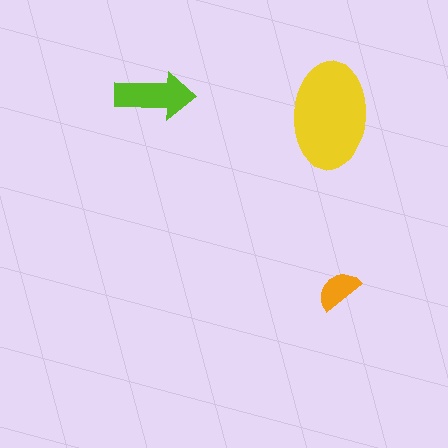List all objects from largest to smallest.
The yellow ellipse, the lime arrow, the orange semicircle.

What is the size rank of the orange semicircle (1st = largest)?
3rd.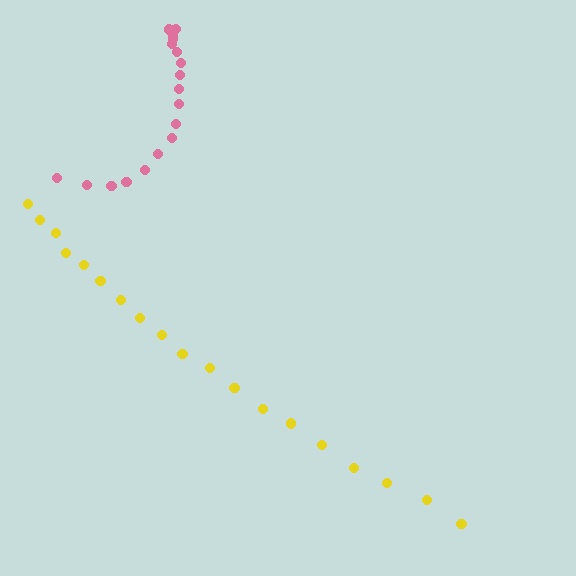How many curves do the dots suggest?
There are 2 distinct paths.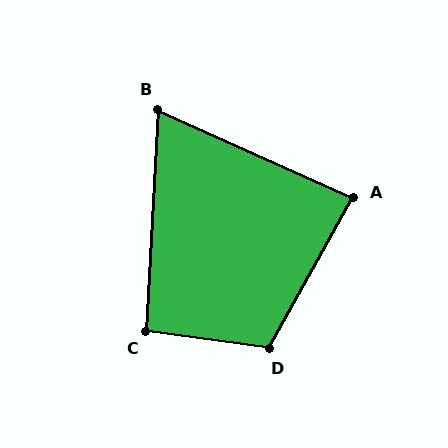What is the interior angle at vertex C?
Approximately 95 degrees (obtuse).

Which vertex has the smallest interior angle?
B, at approximately 69 degrees.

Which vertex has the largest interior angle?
D, at approximately 111 degrees.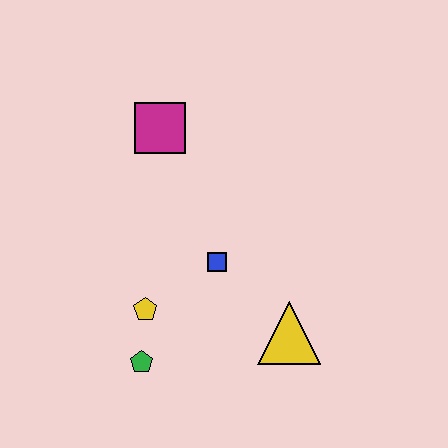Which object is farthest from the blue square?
The magenta square is farthest from the blue square.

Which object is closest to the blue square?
The yellow pentagon is closest to the blue square.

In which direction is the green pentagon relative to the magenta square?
The green pentagon is below the magenta square.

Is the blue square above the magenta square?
No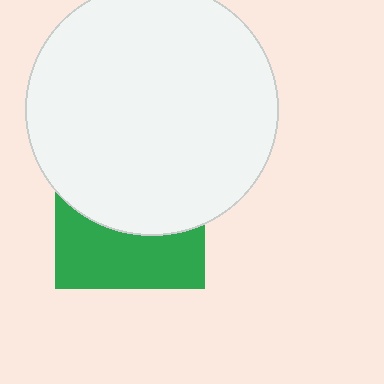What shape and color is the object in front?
The object in front is a white circle.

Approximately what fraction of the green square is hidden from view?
Roughly 58% of the green square is hidden behind the white circle.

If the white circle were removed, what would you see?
You would see the complete green square.